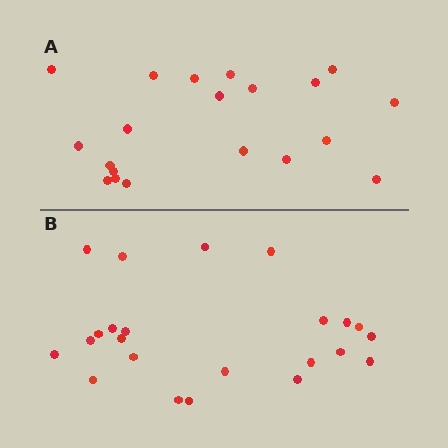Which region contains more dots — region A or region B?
Region B (the bottom region) has more dots.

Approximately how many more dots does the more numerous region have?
Region B has just a few more — roughly 2 or 3 more dots than region A.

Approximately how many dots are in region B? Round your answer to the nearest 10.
About 20 dots. (The exact count is 23, which rounds to 20.)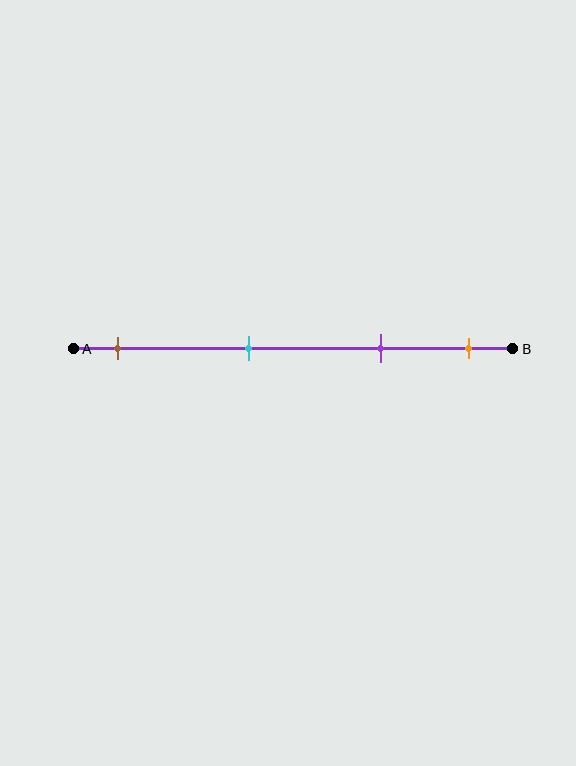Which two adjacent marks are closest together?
The purple and orange marks are the closest adjacent pair.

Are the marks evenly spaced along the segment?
No, the marks are not evenly spaced.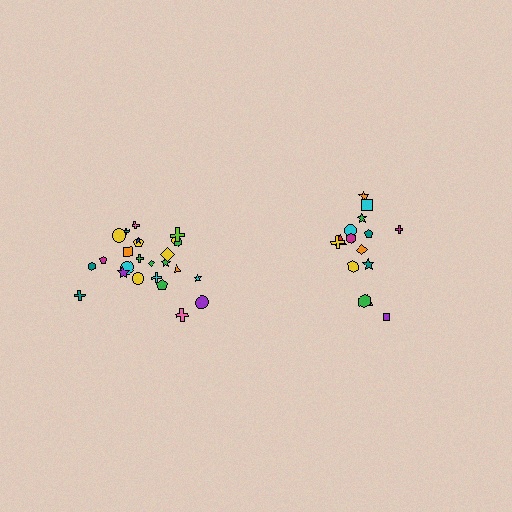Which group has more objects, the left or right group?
The left group.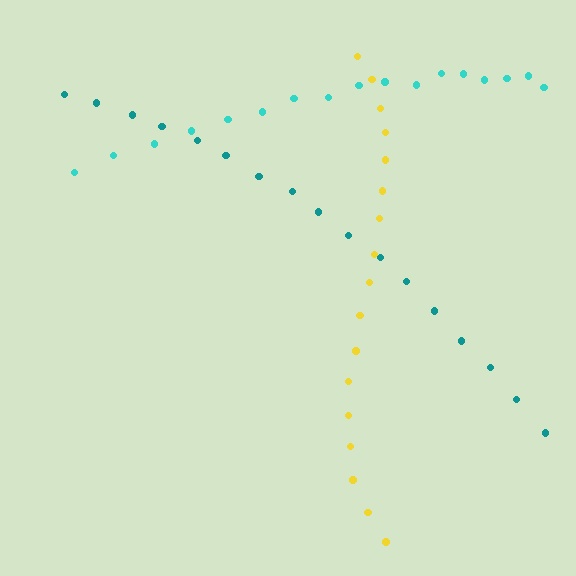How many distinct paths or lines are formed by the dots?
There are 3 distinct paths.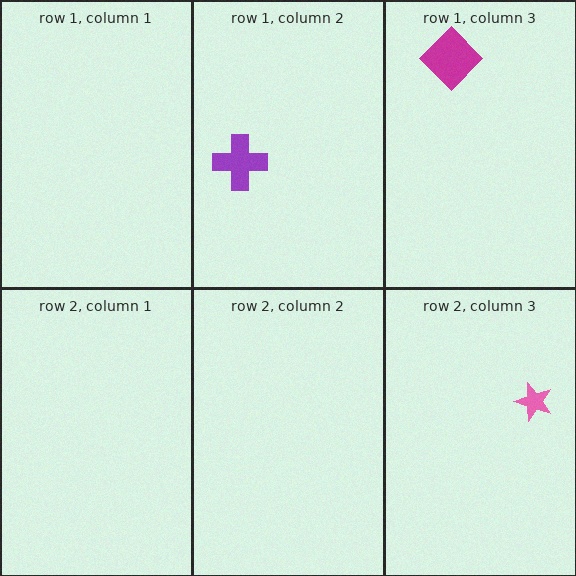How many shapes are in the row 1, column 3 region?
1.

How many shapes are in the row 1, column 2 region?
1.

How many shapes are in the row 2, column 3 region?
1.